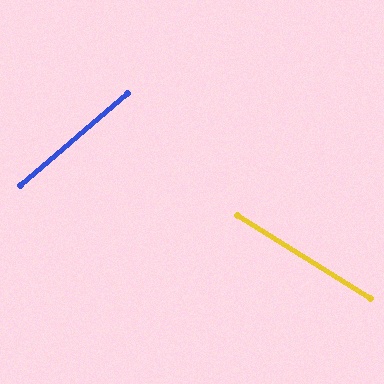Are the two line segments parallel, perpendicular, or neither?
Neither parallel nor perpendicular — they differ by about 73°.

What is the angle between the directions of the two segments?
Approximately 73 degrees.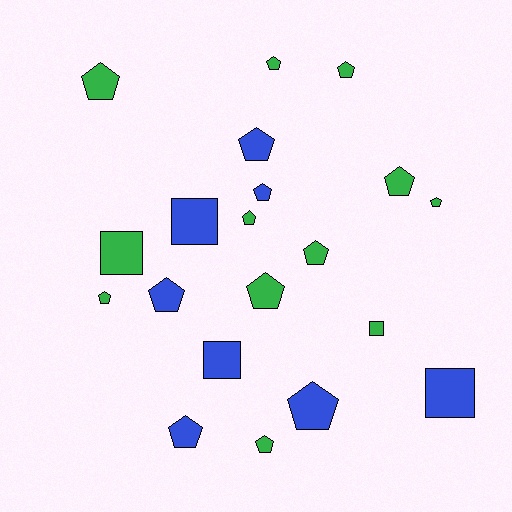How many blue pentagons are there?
There are 5 blue pentagons.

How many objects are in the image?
There are 20 objects.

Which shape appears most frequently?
Pentagon, with 15 objects.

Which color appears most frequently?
Green, with 12 objects.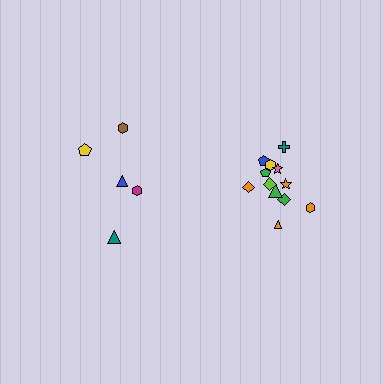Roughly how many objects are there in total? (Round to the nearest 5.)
Roughly 15 objects in total.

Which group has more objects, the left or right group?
The right group.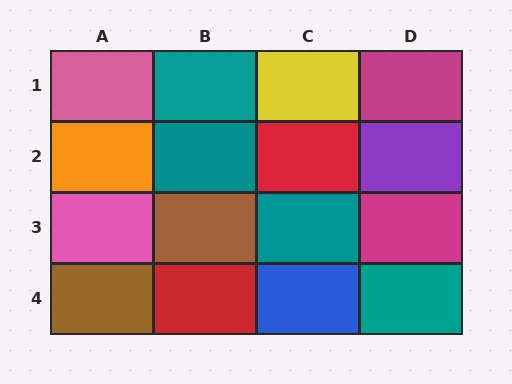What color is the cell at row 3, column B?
Brown.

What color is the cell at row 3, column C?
Teal.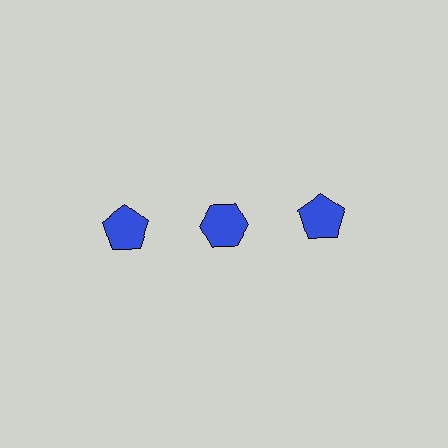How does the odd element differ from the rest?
It has a different shape: hexagon instead of pentagon.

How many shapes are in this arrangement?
There are 3 shapes arranged in a grid pattern.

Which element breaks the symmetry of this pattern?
The blue hexagon in the top row, second from left column breaks the symmetry. All other shapes are blue pentagons.